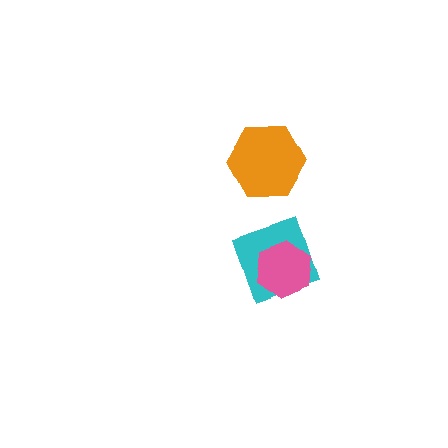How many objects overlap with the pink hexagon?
1 object overlaps with the pink hexagon.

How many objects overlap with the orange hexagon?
0 objects overlap with the orange hexagon.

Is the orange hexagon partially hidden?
No, no other shape covers it.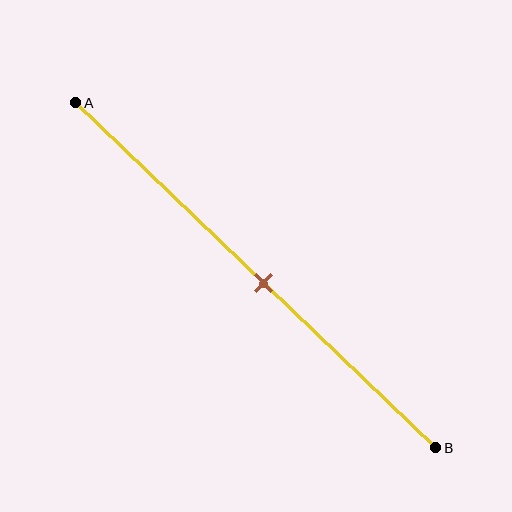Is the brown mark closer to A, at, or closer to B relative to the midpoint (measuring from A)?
The brown mark is approximately at the midpoint of segment AB.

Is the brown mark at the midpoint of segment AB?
Yes, the mark is approximately at the midpoint.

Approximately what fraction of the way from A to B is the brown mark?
The brown mark is approximately 50% of the way from A to B.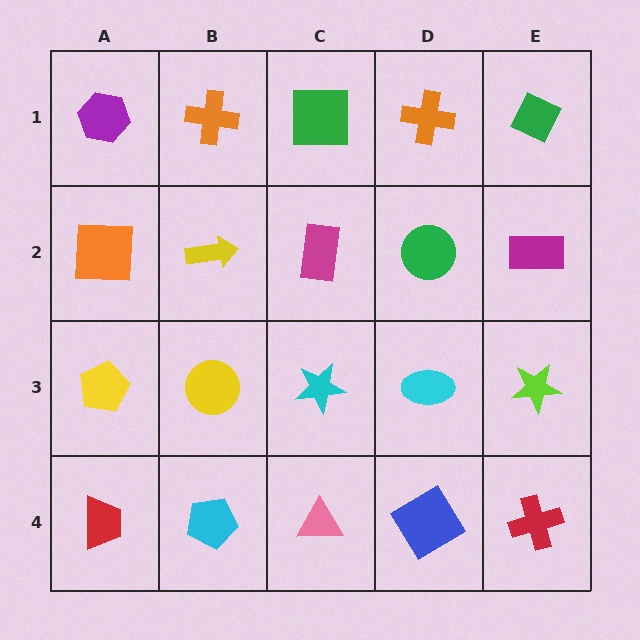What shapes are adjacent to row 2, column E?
A green diamond (row 1, column E), a lime star (row 3, column E), a green circle (row 2, column D).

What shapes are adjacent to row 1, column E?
A magenta rectangle (row 2, column E), an orange cross (row 1, column D).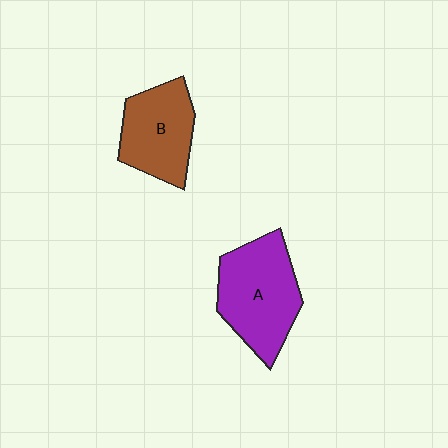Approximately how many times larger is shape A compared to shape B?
Approximately 1.3 times.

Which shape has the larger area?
Shape A (purple).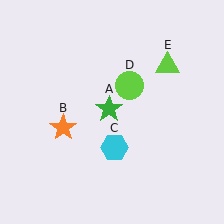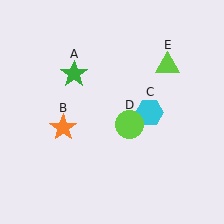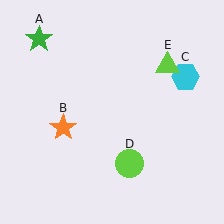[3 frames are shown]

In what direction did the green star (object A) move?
The green star (object A) moved up and to the left.